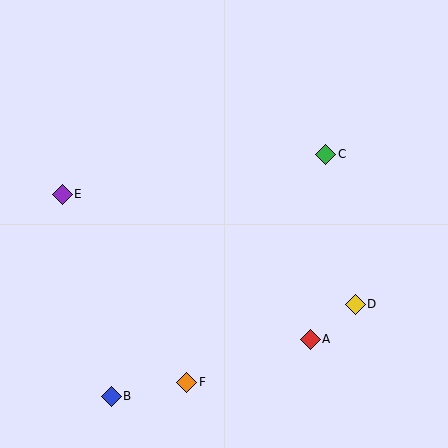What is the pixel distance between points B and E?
The distance between B and E is 208 pixels.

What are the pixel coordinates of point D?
Point D is at (355, 304).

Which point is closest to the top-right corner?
Point C is closest to the top-right corner.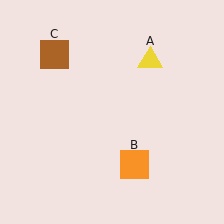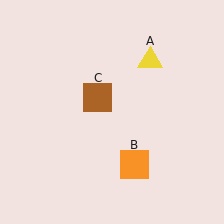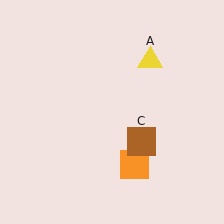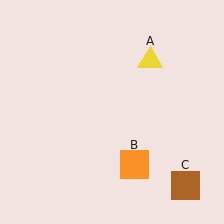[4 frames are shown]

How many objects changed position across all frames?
1 object changed position: brown square (object C).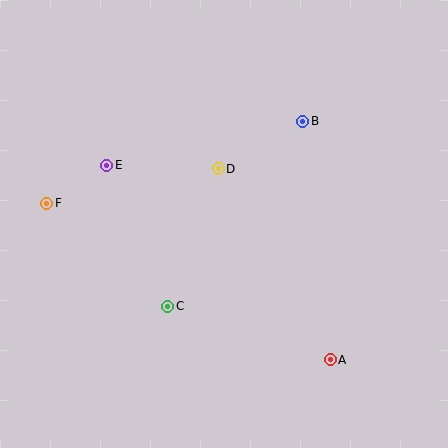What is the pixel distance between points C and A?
The distance between C and A is 171 pixels.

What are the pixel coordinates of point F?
Point F is at (47, 203).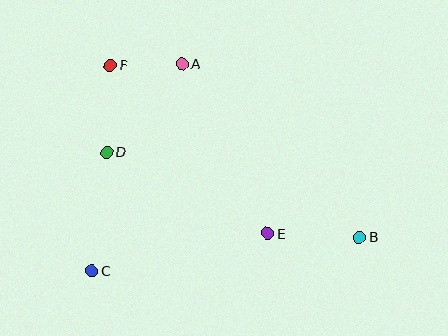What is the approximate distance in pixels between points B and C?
The distance between B and C is approximately 270 pixels.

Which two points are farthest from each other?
Points B and F are farthest from each other.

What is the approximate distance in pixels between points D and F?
The distance between D and F is approximately 87 pixels.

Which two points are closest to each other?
Points A and F are closest to each other.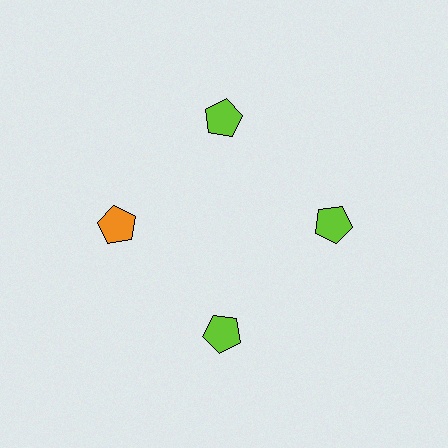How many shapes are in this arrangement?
There are 4 shapes arranged in a ring pattern.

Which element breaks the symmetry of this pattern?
The orange pentagon at roughly the 9 o'clock position breaks the symmetry. All other shapes are lime pentagons.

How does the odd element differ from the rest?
It has a different color: orange instead of lime.